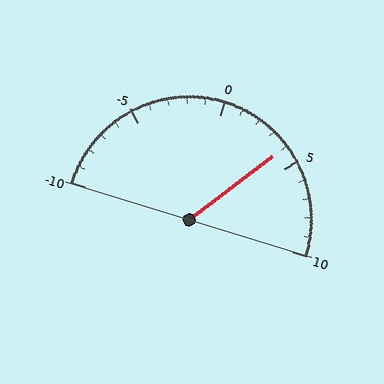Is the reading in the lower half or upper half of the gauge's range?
The reading is in the upper half of the range (-10 to 10).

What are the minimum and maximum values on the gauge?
The gauge ranges from -10 to 10.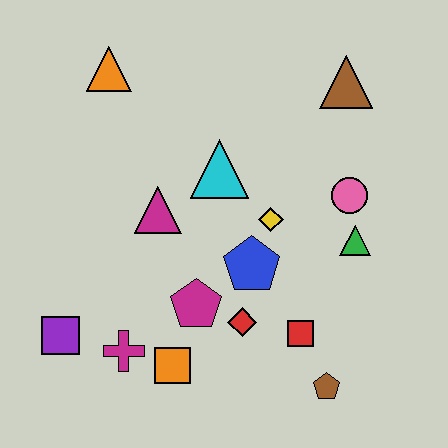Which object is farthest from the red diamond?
The orange triangle is farthest from the red diamond.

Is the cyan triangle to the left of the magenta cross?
No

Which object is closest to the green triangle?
The pink circle is closest to the green triangle.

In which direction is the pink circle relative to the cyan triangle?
The pink circle is to the right of the cyan triangle.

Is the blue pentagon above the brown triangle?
No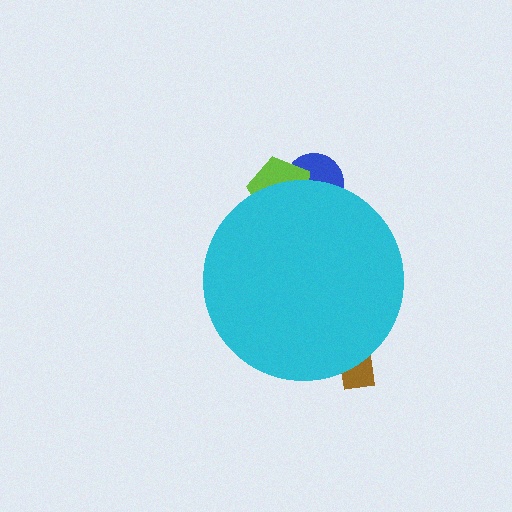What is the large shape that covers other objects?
A cyan circle.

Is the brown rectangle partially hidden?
Yes, the brown rectangle is partially hidden behind the cyan circle.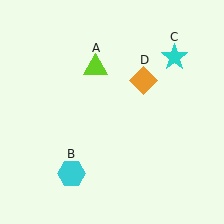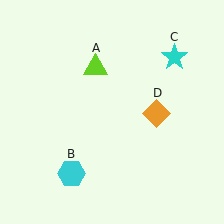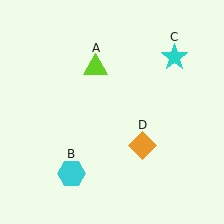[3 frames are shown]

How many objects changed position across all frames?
1 object changed position: orange diamond (object D).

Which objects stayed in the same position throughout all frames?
Lime triangle (object A) and cyan hexagon (object B) and cyan star (object C) remained stationary.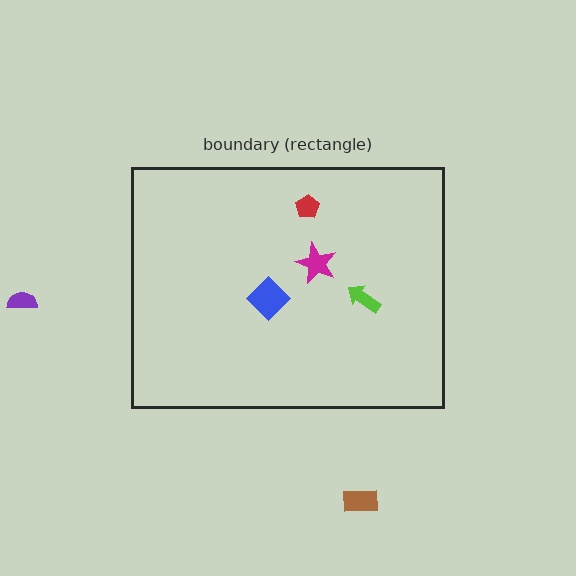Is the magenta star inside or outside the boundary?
Inside.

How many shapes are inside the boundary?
4 inside, 2 outside.